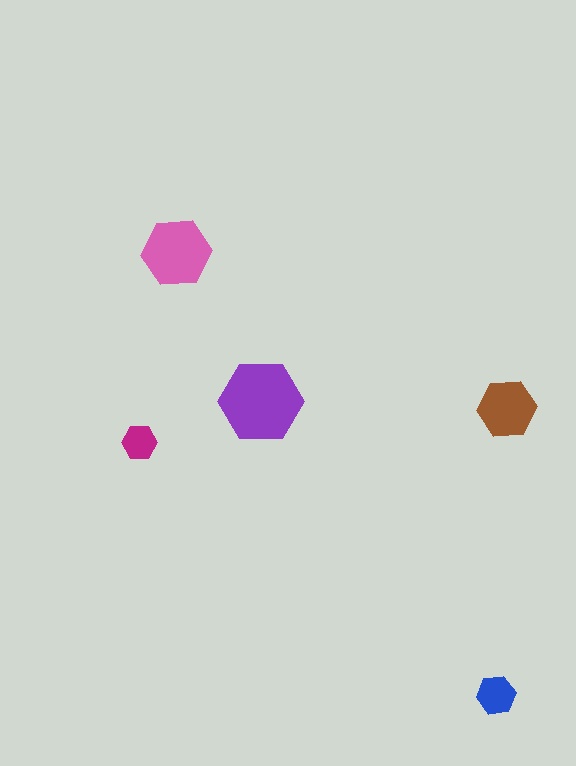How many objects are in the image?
There are 5 objects in the image.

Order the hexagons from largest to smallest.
the purple one, the pink one, the brown one, the blue one, the magenta one.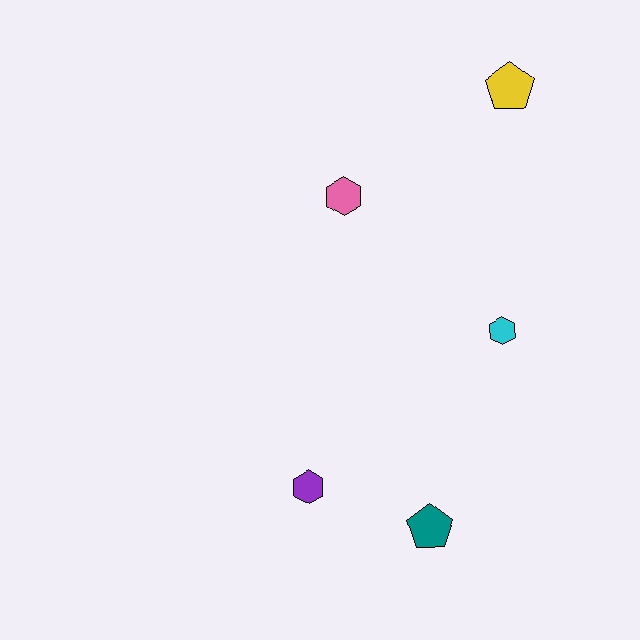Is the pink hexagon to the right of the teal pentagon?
No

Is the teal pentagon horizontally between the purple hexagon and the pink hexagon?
No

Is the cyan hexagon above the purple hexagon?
Yes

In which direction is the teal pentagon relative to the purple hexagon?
The teal pentagon is to the right of the purple hexagon.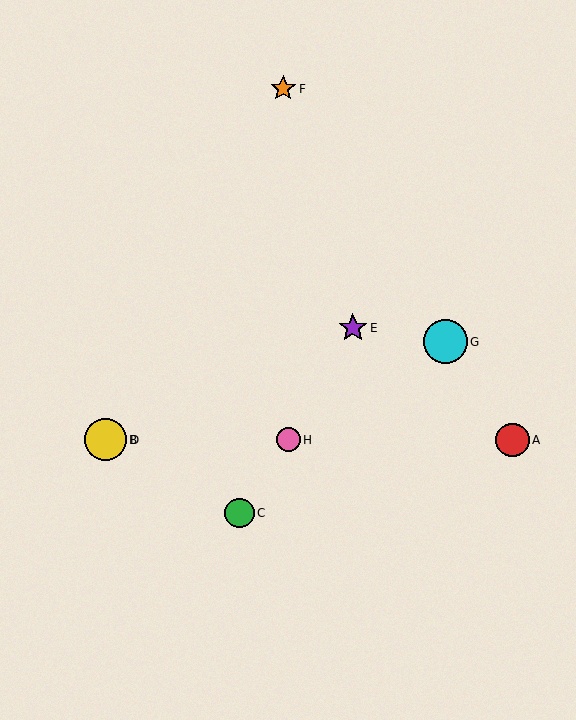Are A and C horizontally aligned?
No, A is at y≈440 and C is at y≈513.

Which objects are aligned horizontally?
Objects A, B, D, H are aligned horizontally.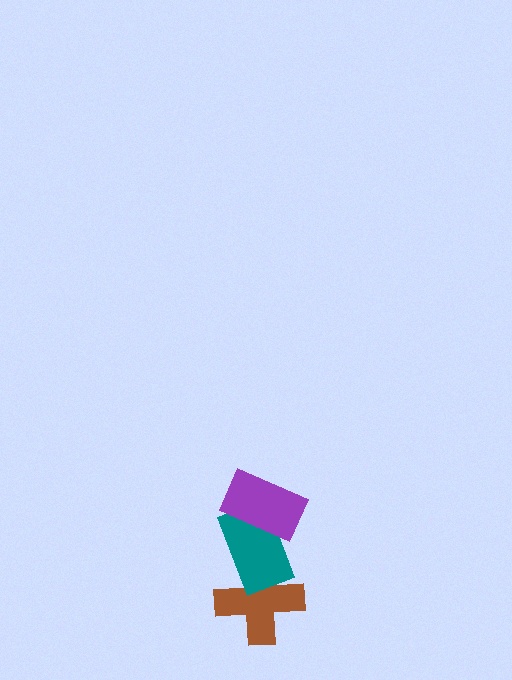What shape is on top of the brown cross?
The teal rectangle is on top of the brown cross.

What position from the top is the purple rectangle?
The purple rectangle is 1st from the top.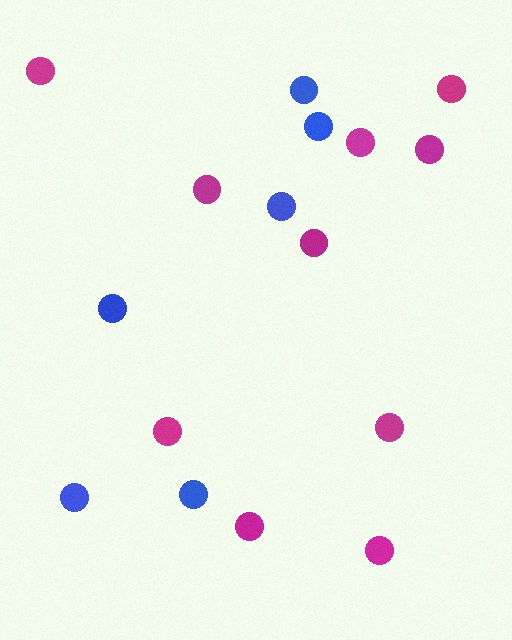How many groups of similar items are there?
There are 2 groups: one group of magenta circles (10) and one group of blue circles (6).